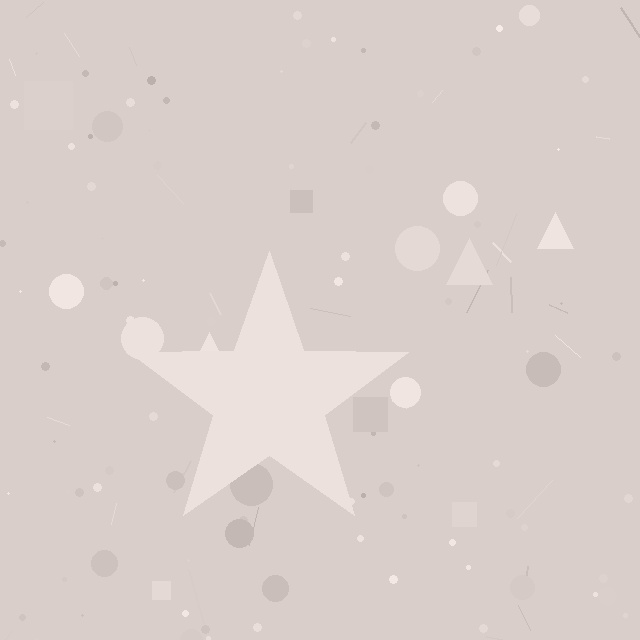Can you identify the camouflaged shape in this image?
The camouflaged shape is a star.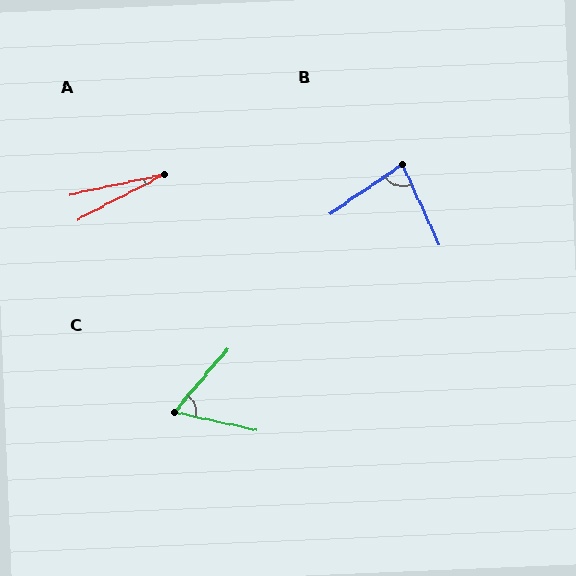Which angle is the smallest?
A, at approximately 15 degrees.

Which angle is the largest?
B, at approximately 80 degrees.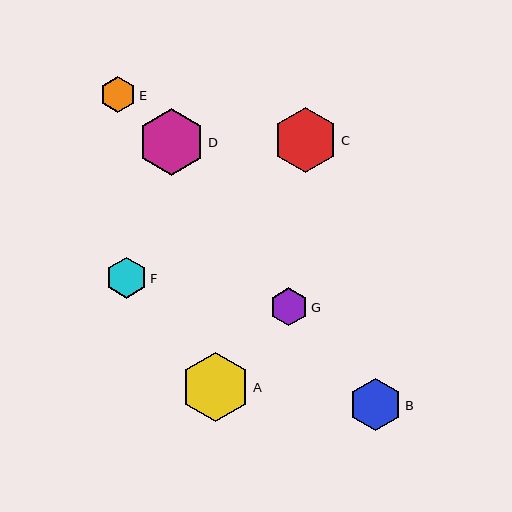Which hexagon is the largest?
Hexagon A is the largest with a size of approximately 69 pixels.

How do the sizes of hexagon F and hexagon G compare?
Hexagon F and hexagon G are approximately the same size.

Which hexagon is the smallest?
Hexagon E is the smallest with a size of approximately 36 pixels.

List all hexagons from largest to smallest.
From largest to smallest: A, D, C, B, F, G, E.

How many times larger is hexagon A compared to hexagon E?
Hexagon A is approximately 1.9 times the size of hexagon E.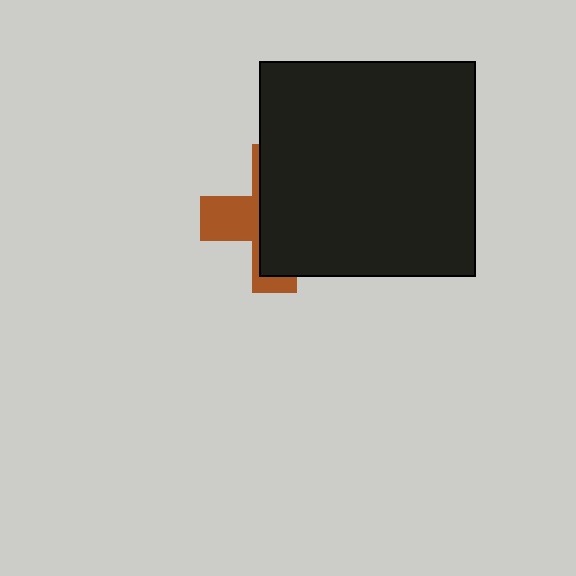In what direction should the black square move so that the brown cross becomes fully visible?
The black square should move right. That is the shortest direction to clear the overlap and leave the brown cross fully visible.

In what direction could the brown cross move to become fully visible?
The brown cross could move left. That would shift it out from behind the black square entirely.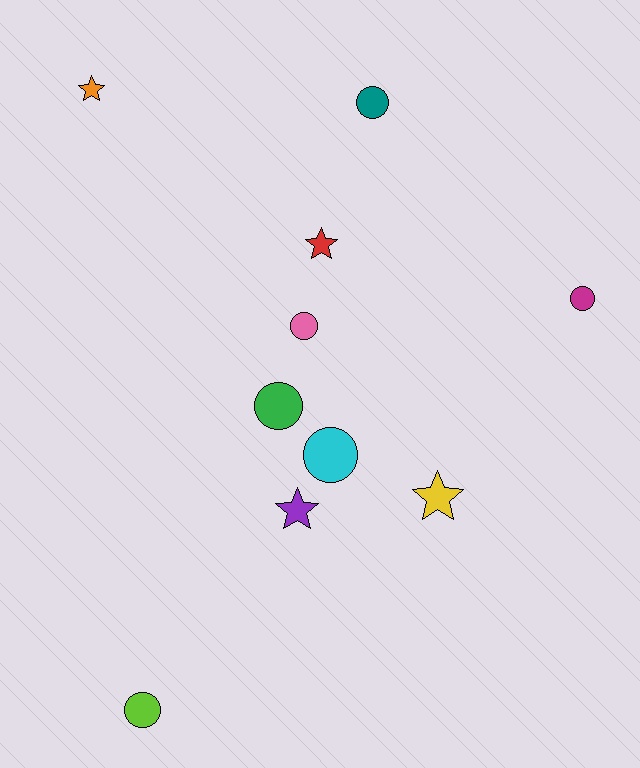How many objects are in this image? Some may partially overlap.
There are 10 objects.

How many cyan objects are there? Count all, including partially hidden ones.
There is 1 cyan object.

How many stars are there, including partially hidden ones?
There are 4 stars.